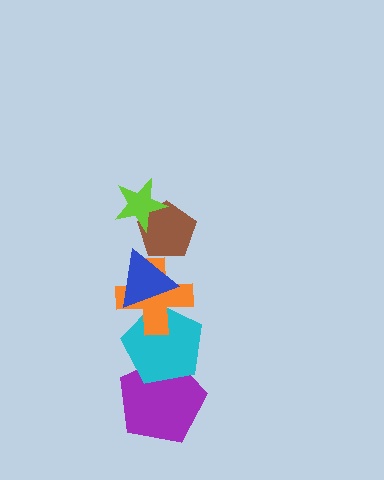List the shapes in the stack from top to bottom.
From top to bottom: the lime star, the brown pentagon, the blue triangle, the orange cross, the cyan pentagon, the purple pentagon.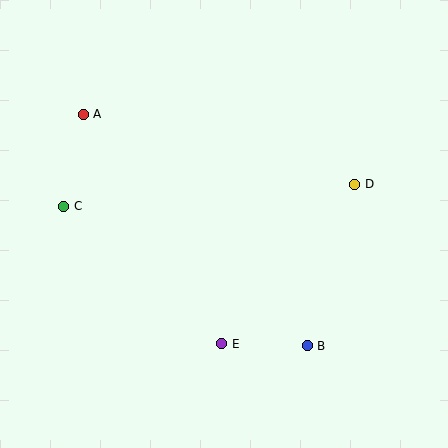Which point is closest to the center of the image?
Point E at (222, 344) is closest to the center.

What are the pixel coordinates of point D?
Point D is at (355, 184).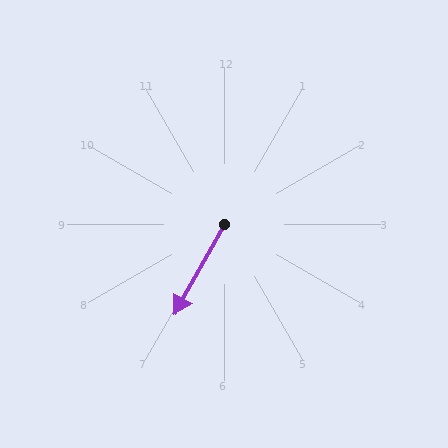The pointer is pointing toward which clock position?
Roughly 7 o'clock.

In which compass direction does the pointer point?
Southwest.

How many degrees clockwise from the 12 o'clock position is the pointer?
Approximately 209 degrees.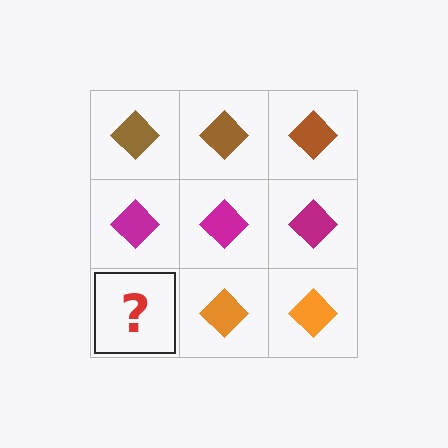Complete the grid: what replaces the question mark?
The question mark should be replaced with an orange diamond.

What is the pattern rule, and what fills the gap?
The rule is that each row has a consistent color. The gap should be filled with an orange diamond.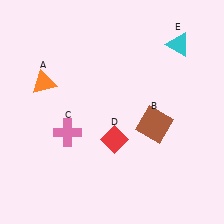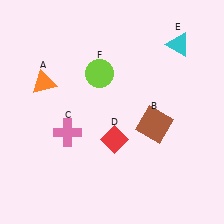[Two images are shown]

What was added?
A lime circle (F) was added in Image 2.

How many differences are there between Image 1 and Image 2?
There is 1 difference between the two images.